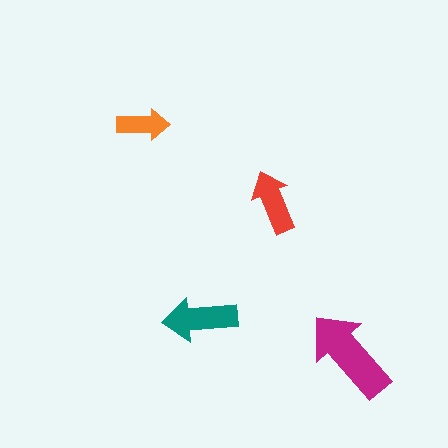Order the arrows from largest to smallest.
the magenta one, the teal one, the red one, the orange one.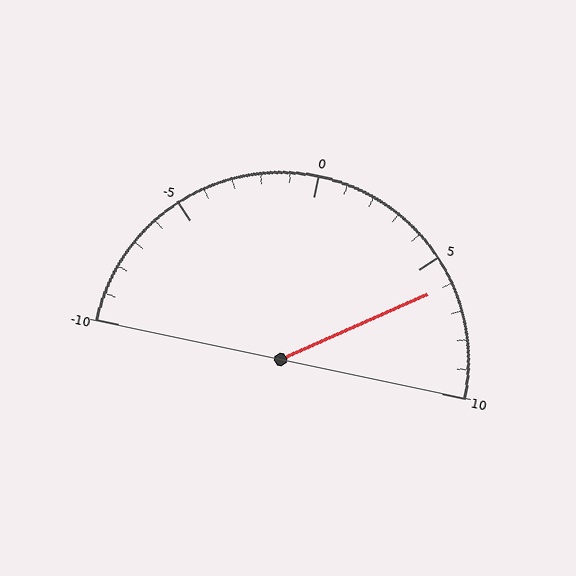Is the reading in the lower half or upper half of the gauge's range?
The reading is in the upper half of the range (-10 to 10).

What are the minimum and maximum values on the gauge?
The gauge ranges from -10 to 10.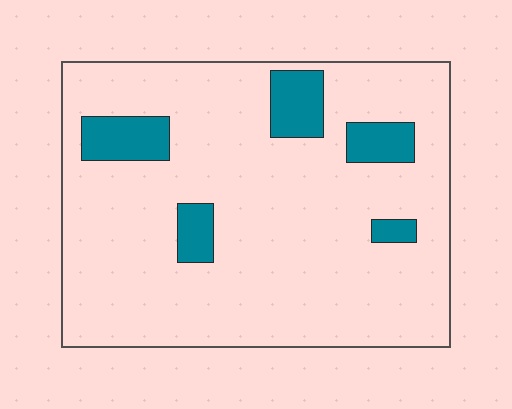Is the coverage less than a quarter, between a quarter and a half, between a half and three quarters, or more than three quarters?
Less than a quarter.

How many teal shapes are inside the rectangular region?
5.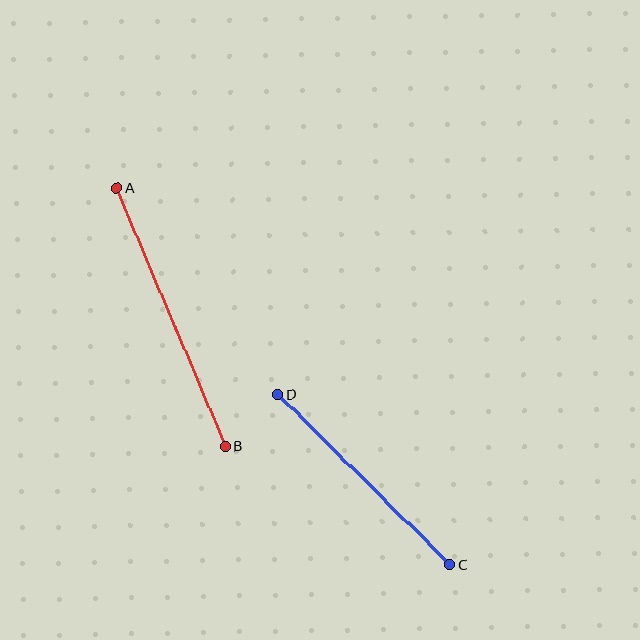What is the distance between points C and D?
The distance is approximately 242 pixels.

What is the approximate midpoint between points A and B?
The midpoint is at approximately (171, 317) pixels.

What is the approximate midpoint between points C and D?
The midpoint is at approximately (364, 479) pixels.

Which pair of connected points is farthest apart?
Points A and B are farthest apart.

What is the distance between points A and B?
The distance is approximately 280 pixels.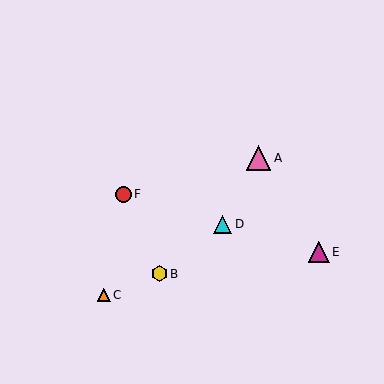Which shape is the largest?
The pink triangle (labeled A) is the largest.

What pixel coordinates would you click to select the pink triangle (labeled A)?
Click at (258, 158) to select the pink triangle A.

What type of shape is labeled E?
Shape E is a magenta triangle.